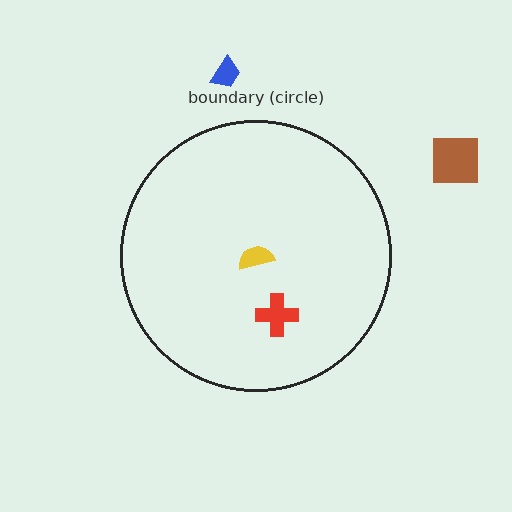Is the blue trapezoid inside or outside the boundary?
Outside.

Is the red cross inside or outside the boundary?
Inside.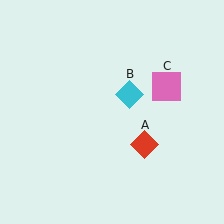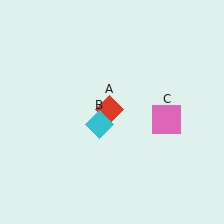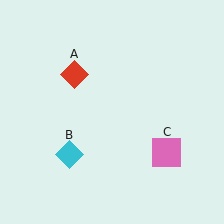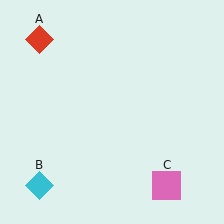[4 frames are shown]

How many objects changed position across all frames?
3 objects changed position: red diamond (object A), cyan diamond (object B), pink square (object C).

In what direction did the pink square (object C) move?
The pink square (object C) moved down.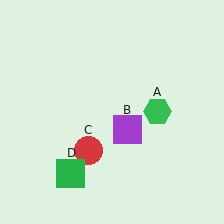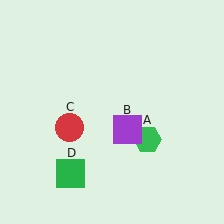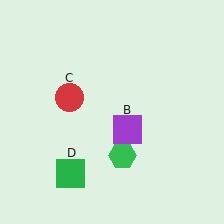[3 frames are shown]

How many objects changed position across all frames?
2 objects changed position: green hexagon (object A), red circle (object C).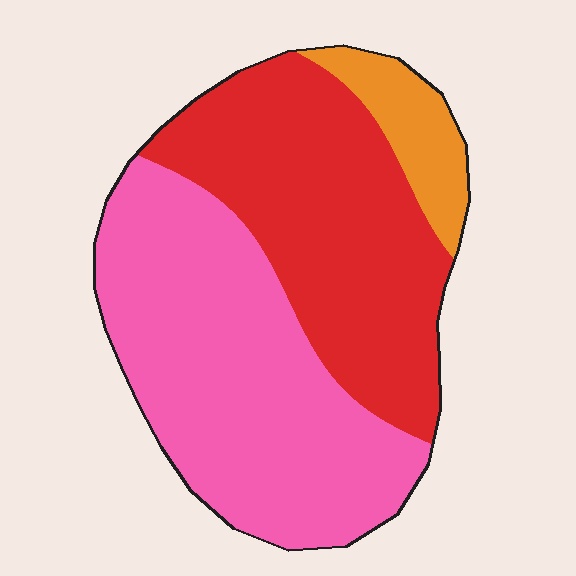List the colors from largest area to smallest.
From largest to smallest: pink, red, orange.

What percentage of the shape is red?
Red takes up about two fifths (2/5) of the shape.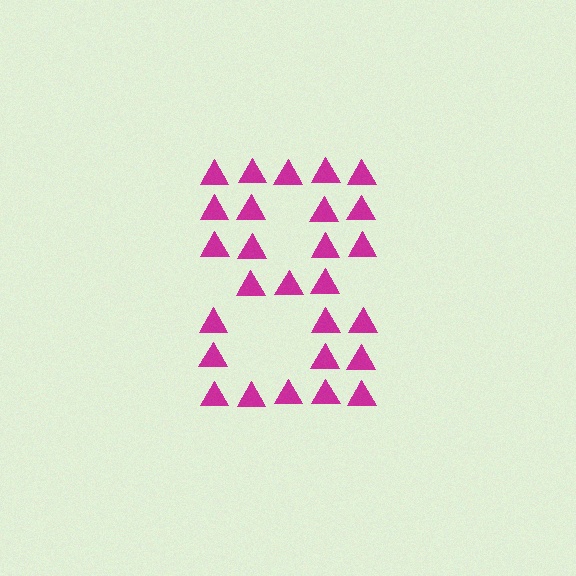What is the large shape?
The large shape is the digit 8.